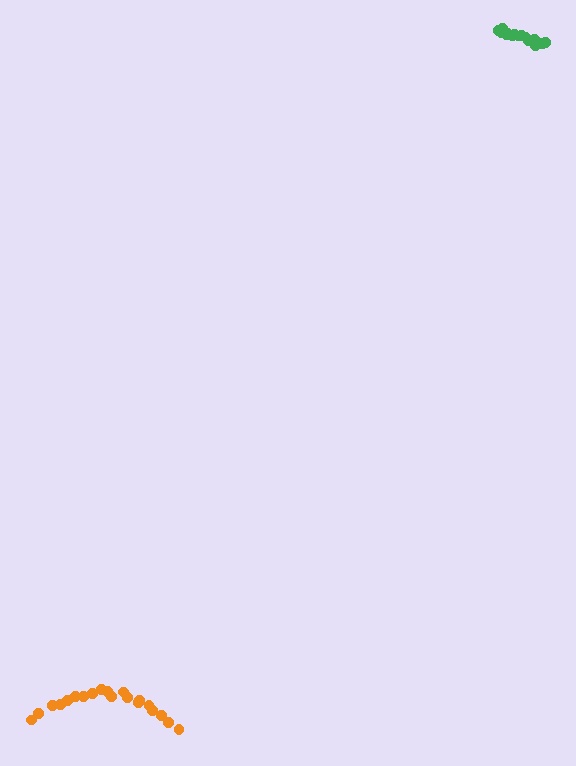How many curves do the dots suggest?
There are 2 distinct paths.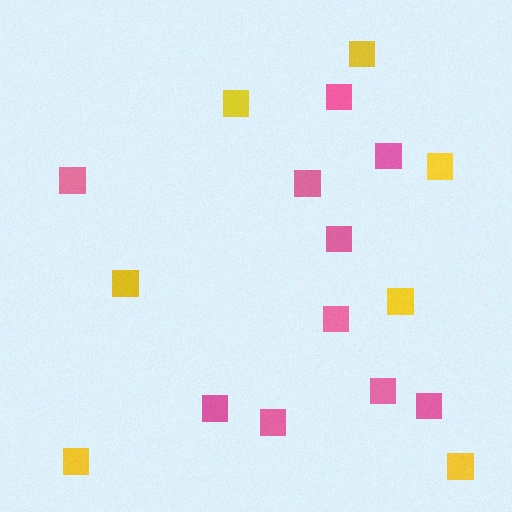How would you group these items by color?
There are 2 groups: one group of pink squares (10) and one group of yellow squares (7).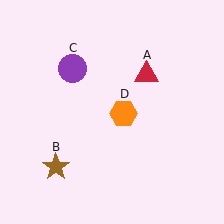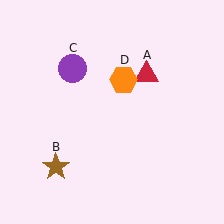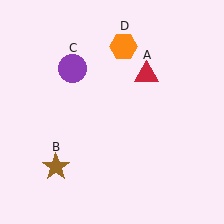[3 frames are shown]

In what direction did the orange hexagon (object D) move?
The orange hexagon (object D) moved up.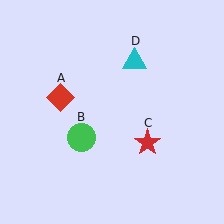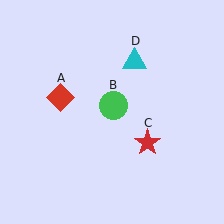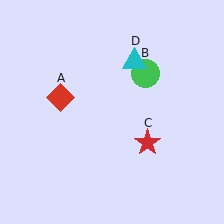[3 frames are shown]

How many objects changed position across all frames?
1 object changed position: green circle (object B).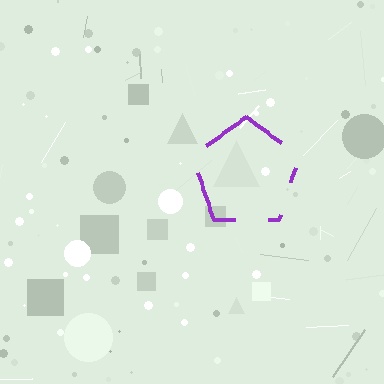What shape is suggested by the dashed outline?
The dashed outline suggests a pentagon.